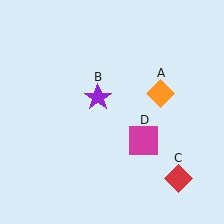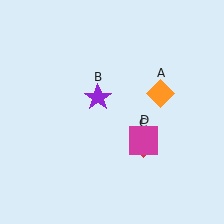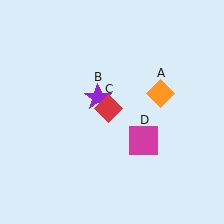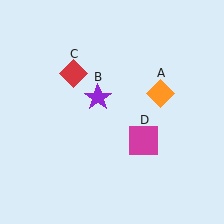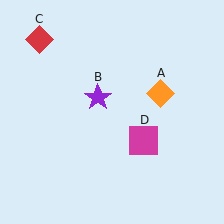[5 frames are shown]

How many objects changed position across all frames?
1 object changed position: red diamond (object C).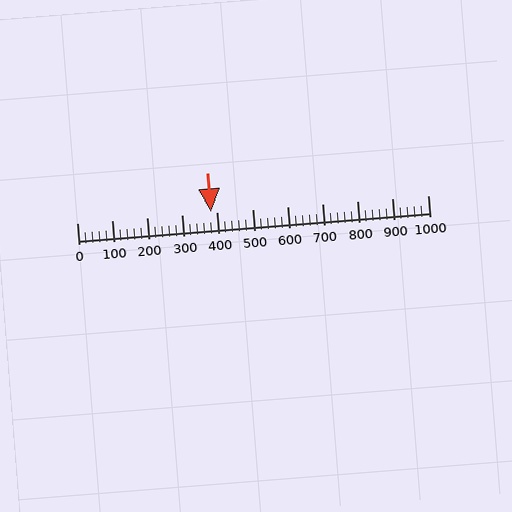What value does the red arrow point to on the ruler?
The red arrow points to approximately 383.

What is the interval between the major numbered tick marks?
The major tick marks are spaced 100 units apart.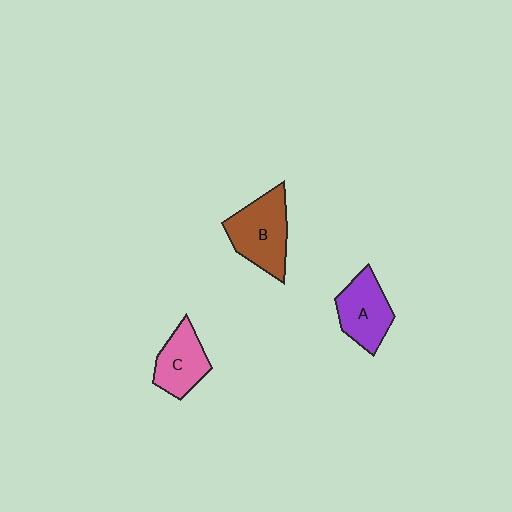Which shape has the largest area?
Shape B (brown).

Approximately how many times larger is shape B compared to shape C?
Approximately 1.3 times.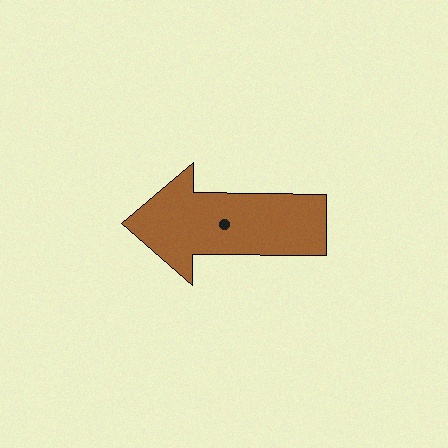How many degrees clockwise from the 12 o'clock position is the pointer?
Approximately 271 degrees.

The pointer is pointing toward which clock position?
Roughly 9 o'clock.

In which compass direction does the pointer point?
West.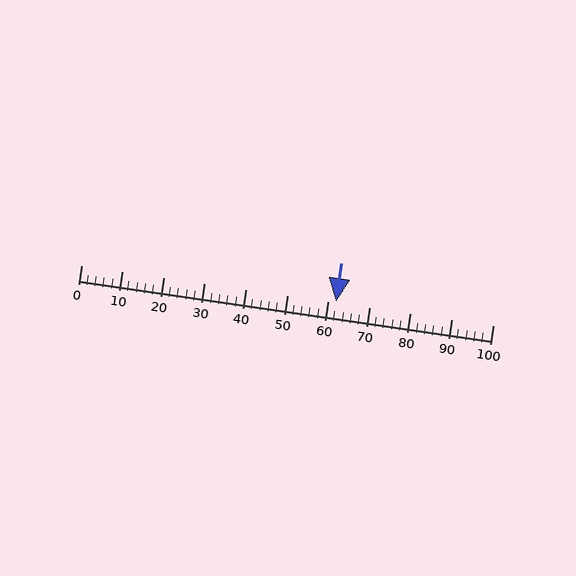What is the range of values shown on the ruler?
The ruler shows values from 0 to 100.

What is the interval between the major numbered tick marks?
The major tick marks are spaced 10 units apart.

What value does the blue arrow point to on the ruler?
The blue arrow points to approximately 62.